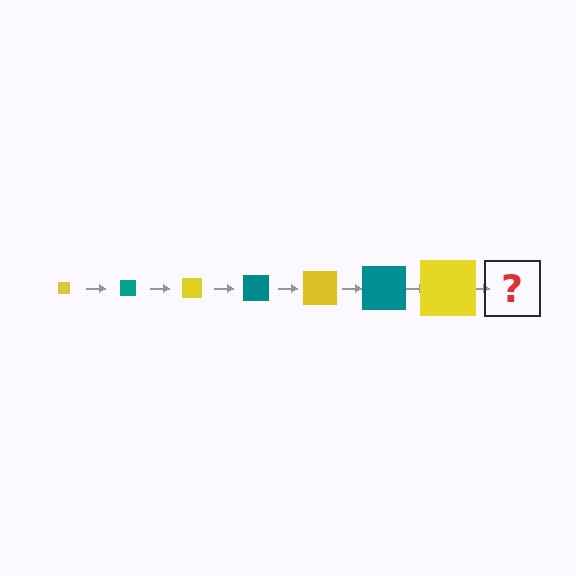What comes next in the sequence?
The next element should be a teal square, larger than the previous one.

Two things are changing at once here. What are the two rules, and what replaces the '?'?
The two rules are that the square grows larger each step and the color cycles through yellow and teal. The '?' should be a teal square, larger than the previous one.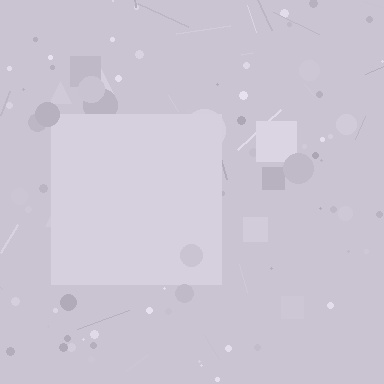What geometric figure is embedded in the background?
A square is embedded in the background.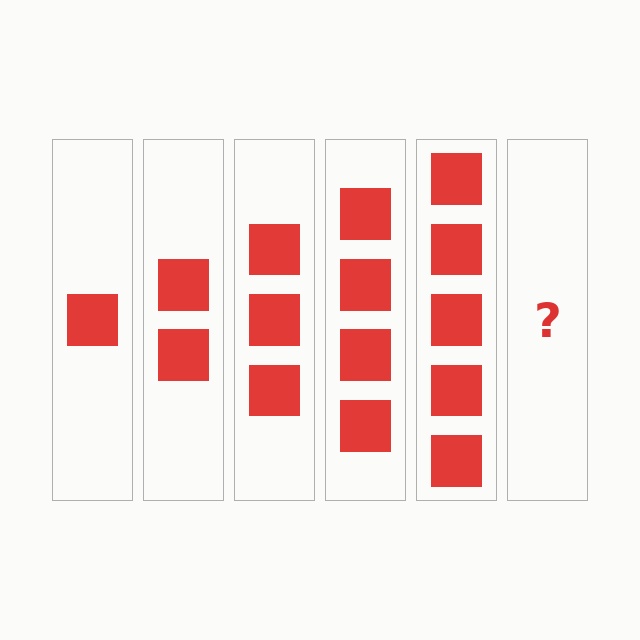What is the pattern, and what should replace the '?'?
The pattern is that each step adds one more square. The '?' should be 6 squares.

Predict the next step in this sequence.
The next step is 6 squares.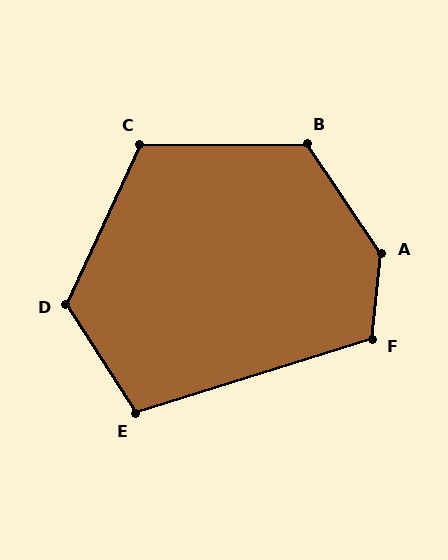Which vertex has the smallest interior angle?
E, at approximately 105 degrees.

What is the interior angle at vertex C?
Approximately 115 degrees (obtuse).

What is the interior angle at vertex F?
Approximately 114 degrees (obtuse).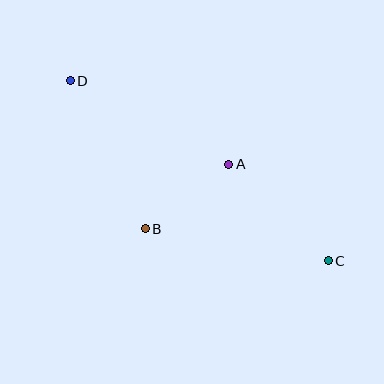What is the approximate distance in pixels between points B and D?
The distance between B and D is approximately 166 pixels.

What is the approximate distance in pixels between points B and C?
The distance between B and C is approximately 186 pixels.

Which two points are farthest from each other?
Points C and D are farthest from each other.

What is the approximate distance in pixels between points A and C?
The distance between A and C is approximately 139 pixels.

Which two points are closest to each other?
Points A and B are closest to each other.